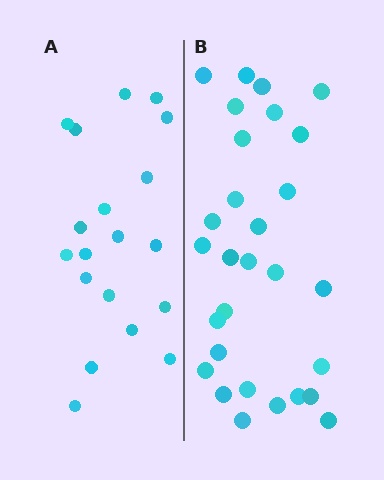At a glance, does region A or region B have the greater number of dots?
Region B (the right region) has more dots.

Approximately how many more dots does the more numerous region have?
Region B has roughly 10 or so more dots than region A.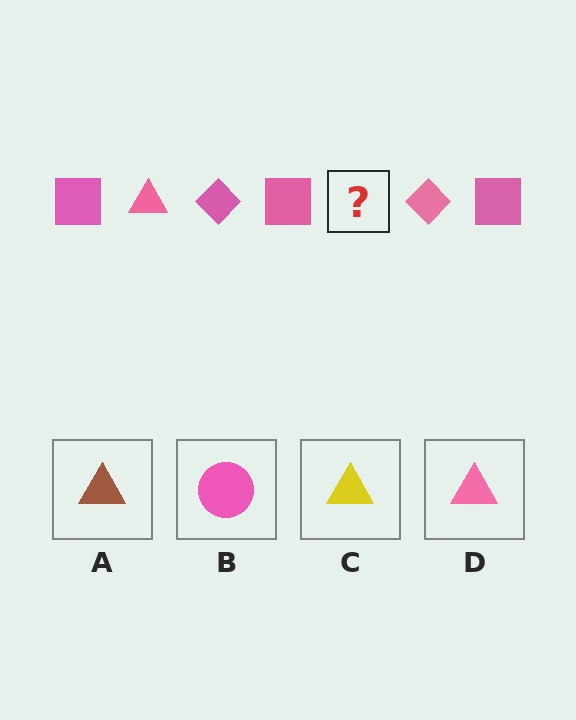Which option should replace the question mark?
Option D.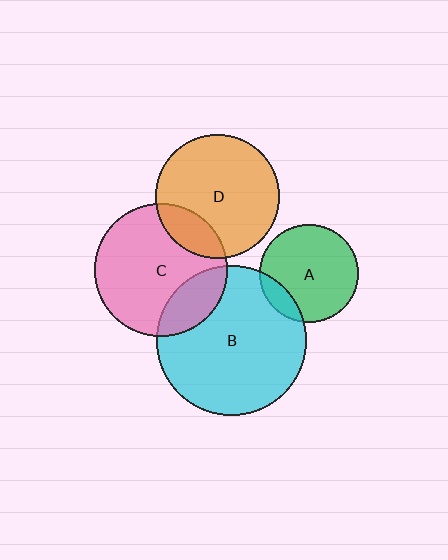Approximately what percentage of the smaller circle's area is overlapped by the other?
Approximately 20%.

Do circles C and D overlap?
Yes.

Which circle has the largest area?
Circle B (cyan).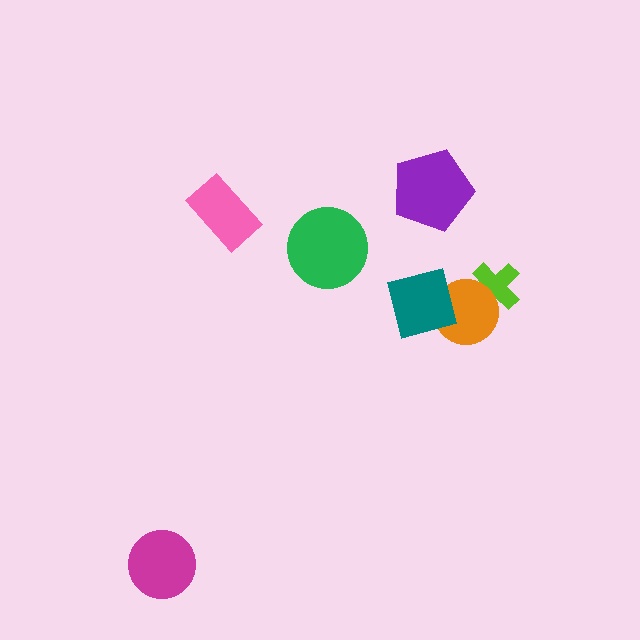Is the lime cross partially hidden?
Yes, it is partially covered by another shape.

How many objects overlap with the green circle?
0 objects overlap with the green circle.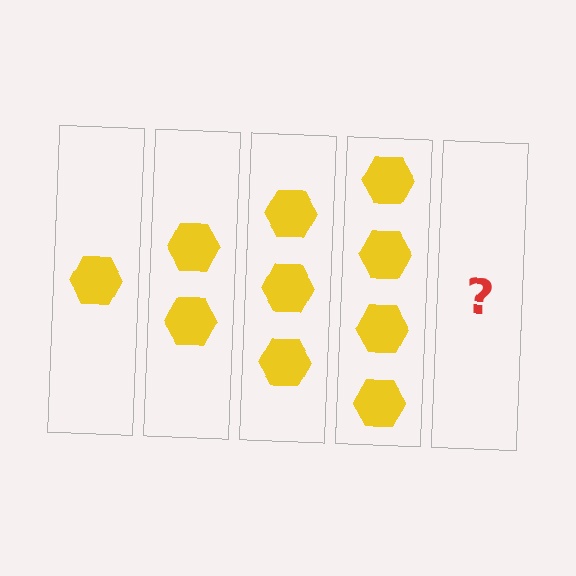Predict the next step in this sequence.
The next step is 5 hexagons.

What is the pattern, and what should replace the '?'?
The pattern is that each step adds one more hexagon. The '?' should be 5 hexagons.